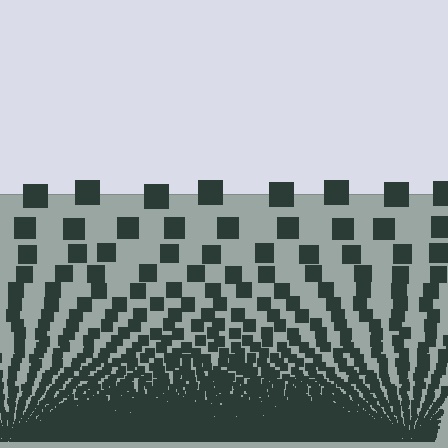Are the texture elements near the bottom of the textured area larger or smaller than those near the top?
Smaller. The gradient is inverted — elements near the bottom are smaller and denser.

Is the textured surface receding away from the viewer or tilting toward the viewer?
The surface appears to tilt toward the viewer. Texture elements get larger and sparser toward the top.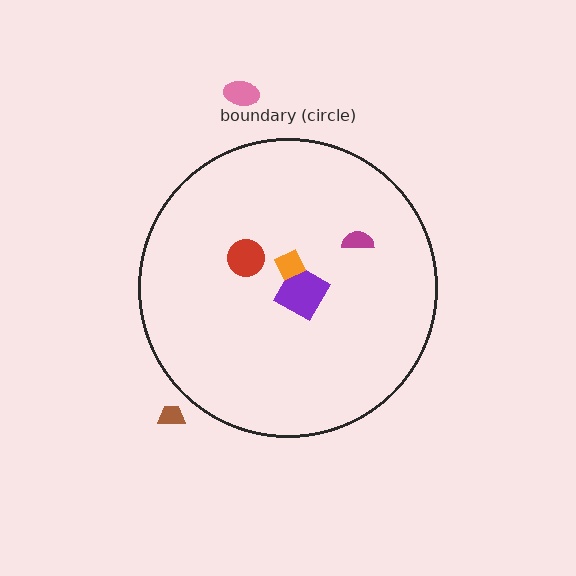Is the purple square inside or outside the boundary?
Inside.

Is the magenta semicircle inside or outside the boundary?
Inside.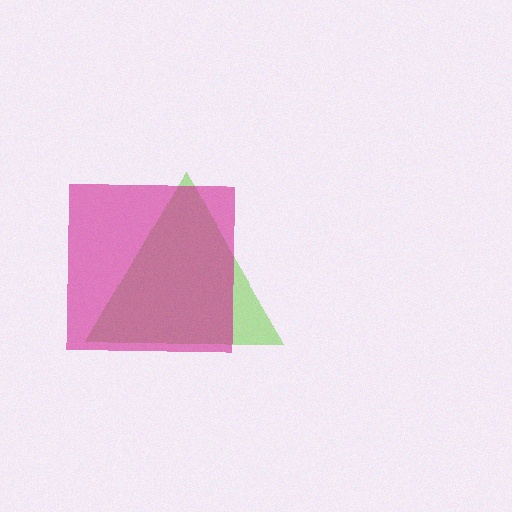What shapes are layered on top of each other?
The layered shapes are: a lime triangle, a magenta square.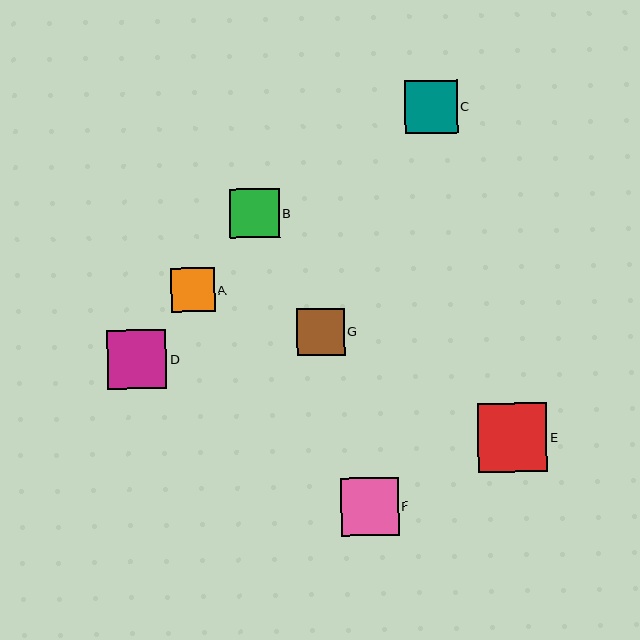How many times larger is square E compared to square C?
Square E is approximately 1.3 times the size of square C.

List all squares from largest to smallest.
From largest to smallest: E, D, F, C, B, G, A.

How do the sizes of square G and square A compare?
Square G and square A are approximately the same size.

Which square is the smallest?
Square A is the smallest with a size of approximately 44 pixels.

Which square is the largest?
Square E is the largest with a size of approximately 69 pixels.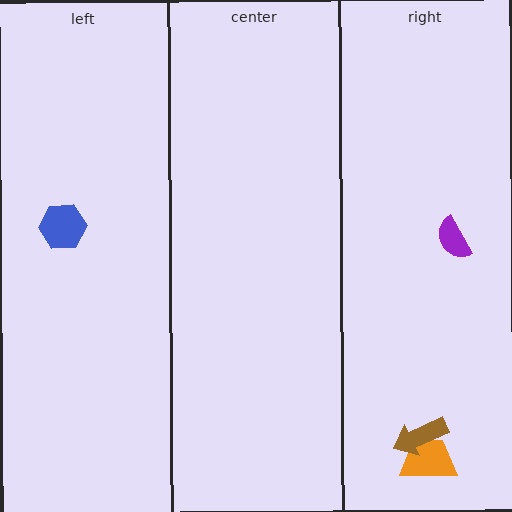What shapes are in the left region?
The blue hexagon.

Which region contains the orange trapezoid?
The right region.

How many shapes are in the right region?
3.